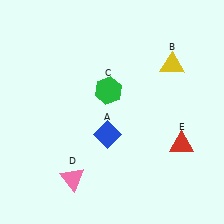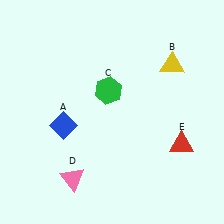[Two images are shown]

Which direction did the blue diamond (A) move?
The blue diamond (A) moved left.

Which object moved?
The blue diamond (A) moved left.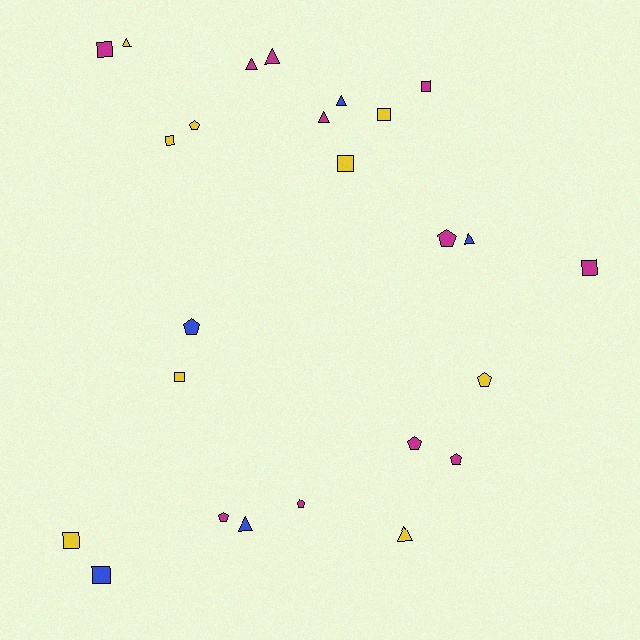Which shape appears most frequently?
Square, with 9 objects.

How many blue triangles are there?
There are 3 blue triangles.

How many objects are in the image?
There are 25 objects.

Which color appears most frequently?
Magenta, with 11 objects.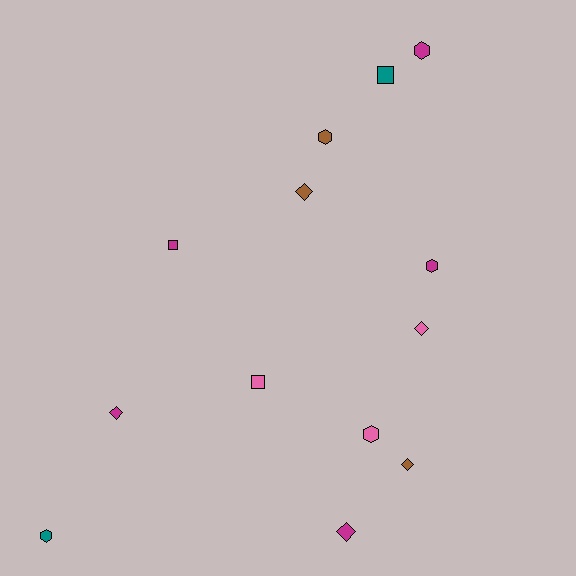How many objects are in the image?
There are 13 objects.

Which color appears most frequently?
Magenta, with 5 objects.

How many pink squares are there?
There is 1 pink square.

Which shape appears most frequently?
Diamond, with 5 objects.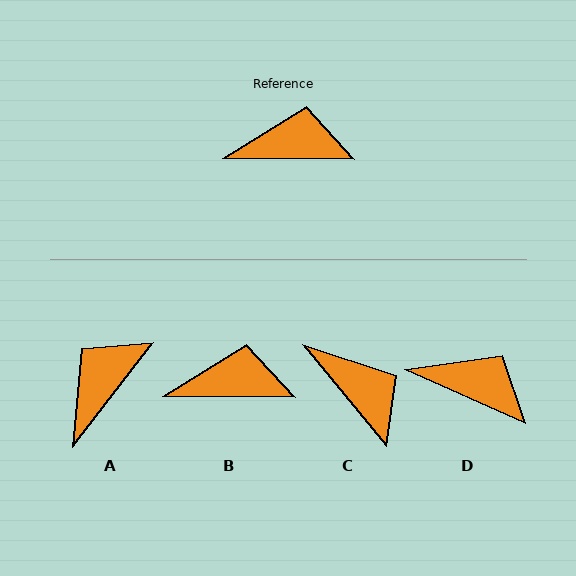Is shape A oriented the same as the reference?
No, it is off by about 53 degrees.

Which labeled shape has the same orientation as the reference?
B.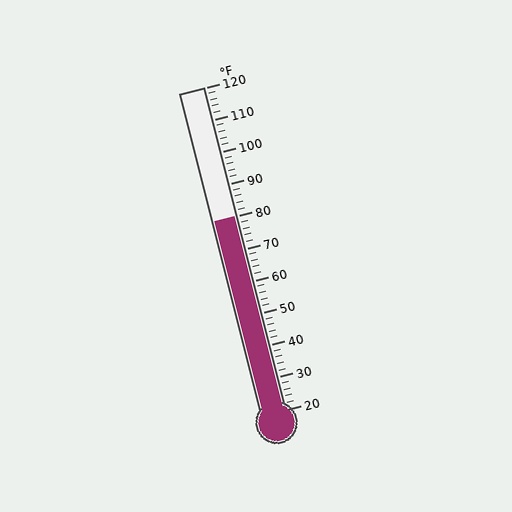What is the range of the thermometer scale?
The thermometer scale ranges from 20°F to 120°F.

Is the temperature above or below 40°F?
The temperature is above 40°F.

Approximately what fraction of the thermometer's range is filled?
The thermometer is filled to approximately 60% of its range.